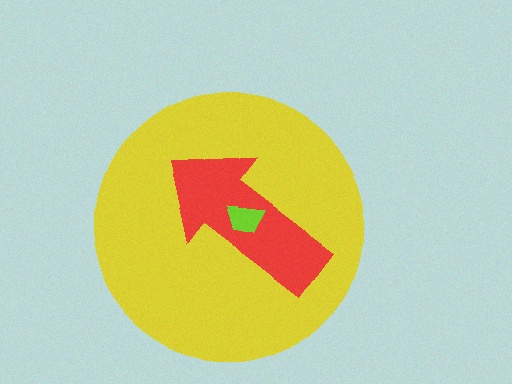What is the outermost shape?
The yellow circle.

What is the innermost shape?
The lime trapezoid.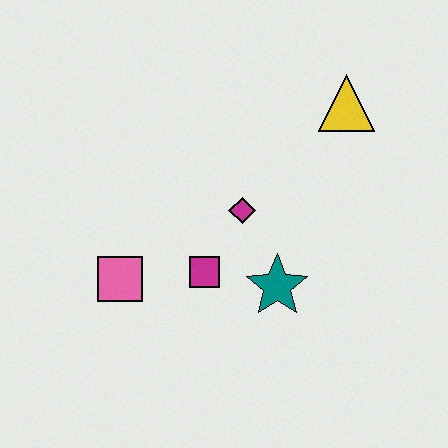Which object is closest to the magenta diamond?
The magenta square is closest to the magenta diamond.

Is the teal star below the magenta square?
Yes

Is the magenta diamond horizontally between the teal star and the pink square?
Yes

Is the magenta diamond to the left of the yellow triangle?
Yes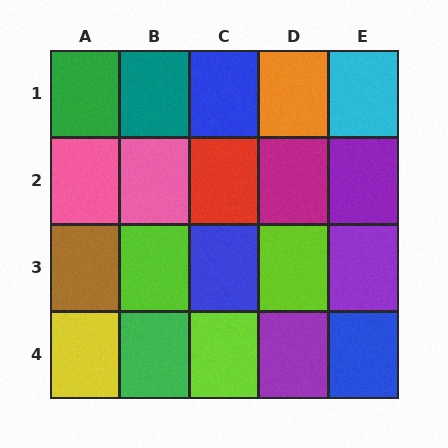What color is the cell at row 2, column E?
Purple.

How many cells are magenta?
1 cell is magenta.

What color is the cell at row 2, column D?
Magenta.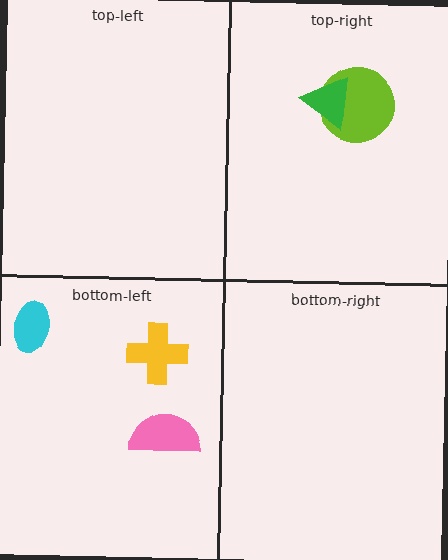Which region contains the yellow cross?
The bottom-left region.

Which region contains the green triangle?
The top-right region.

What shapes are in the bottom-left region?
The pink semicircle, the cyan ellipse, the yellow cross.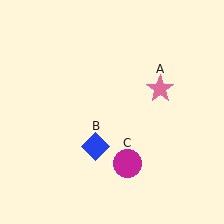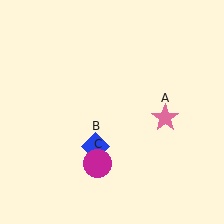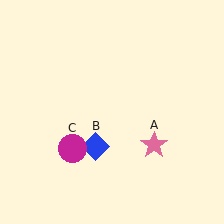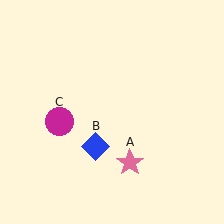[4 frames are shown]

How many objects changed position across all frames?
2 objects changed position: pink star (object A), magenta circle (object C).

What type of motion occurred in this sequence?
The pink star (object A), magenta circle (object C) rotated clockwise around the center of the scene.